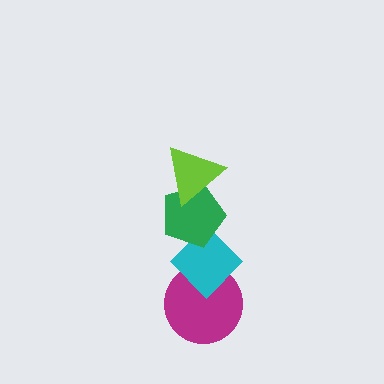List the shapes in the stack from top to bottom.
From top to bottom: the lime triangle, the green pentagon, the cyan diamond, the magenta circle.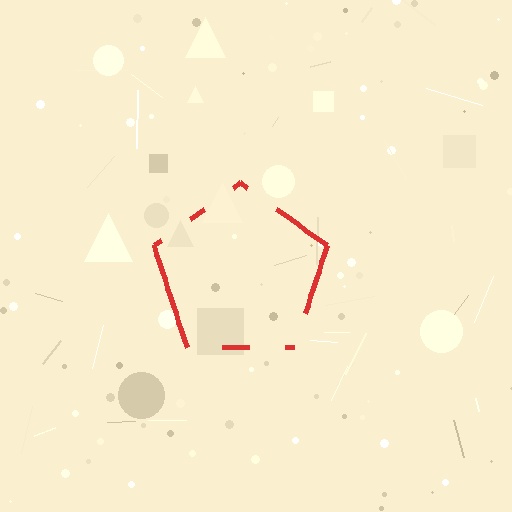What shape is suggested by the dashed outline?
The dashed outline suggests a pentagon.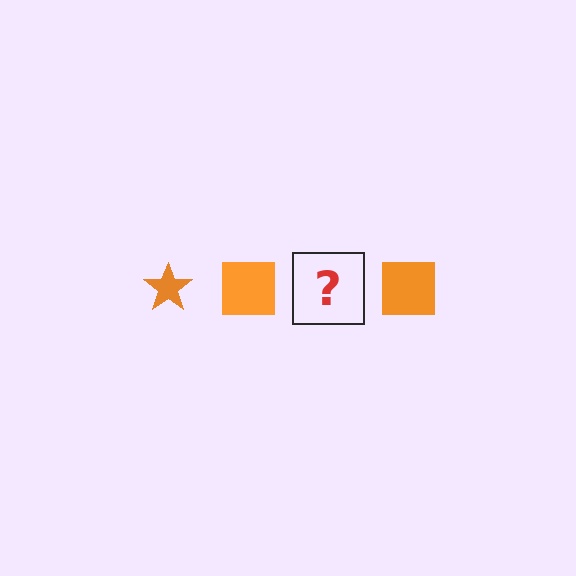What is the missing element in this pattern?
The missing element is an orange star.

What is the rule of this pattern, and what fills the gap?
The rule is that the pattern cycles through star, square shapes in orange. The gap should be filled with an orange star.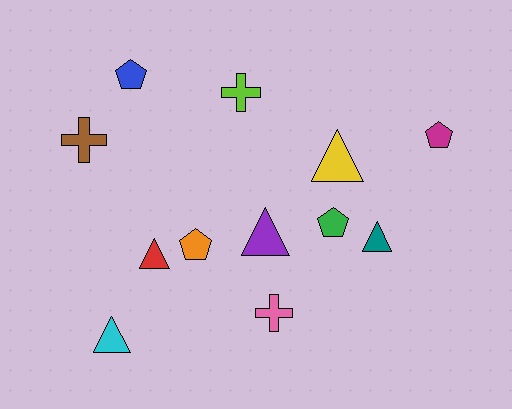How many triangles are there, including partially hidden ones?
There are 5 triangles.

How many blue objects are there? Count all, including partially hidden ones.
There is 1 blue object.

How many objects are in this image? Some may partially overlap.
There are 12 objects.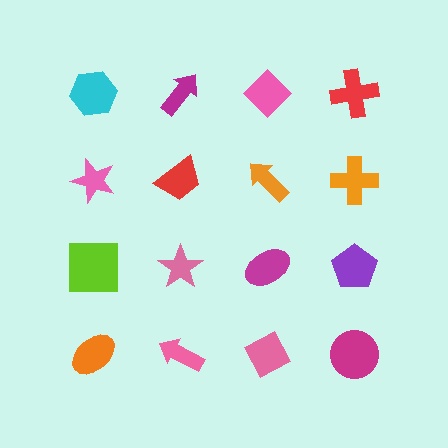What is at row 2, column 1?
A pink star.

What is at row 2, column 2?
A red trapezoid.